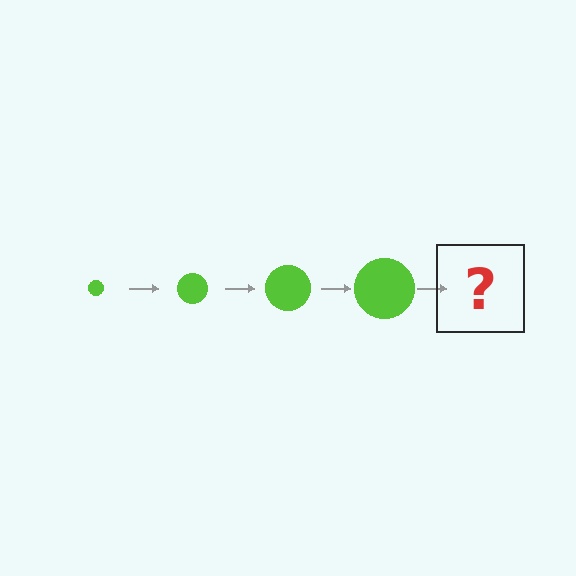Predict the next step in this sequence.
The next step is a lime circle, larger than the previous one.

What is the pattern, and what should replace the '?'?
The pattern is that the circle gets progressively larger each step. The '?' should be a lime circle, larger than the previous one.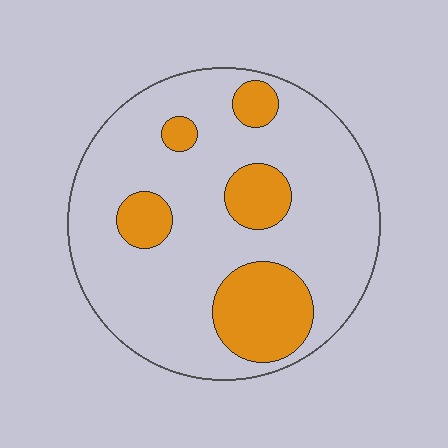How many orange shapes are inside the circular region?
5.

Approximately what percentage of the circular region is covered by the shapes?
Approximately 20%.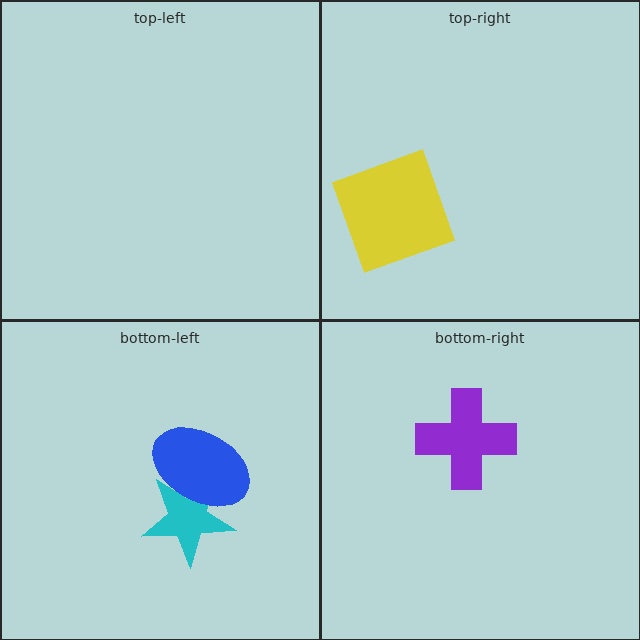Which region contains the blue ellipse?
The bottom-left region.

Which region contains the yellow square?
The top-right region.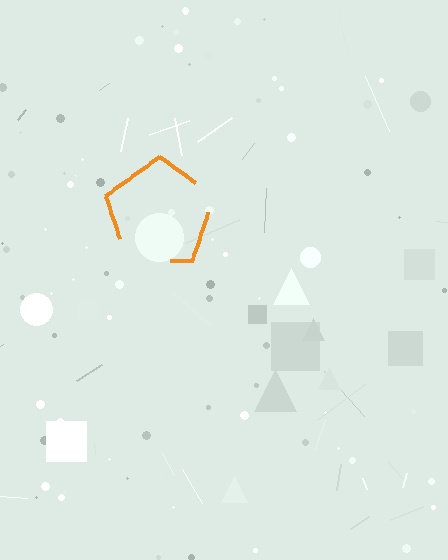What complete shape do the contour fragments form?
The contour fragments form a pentagon.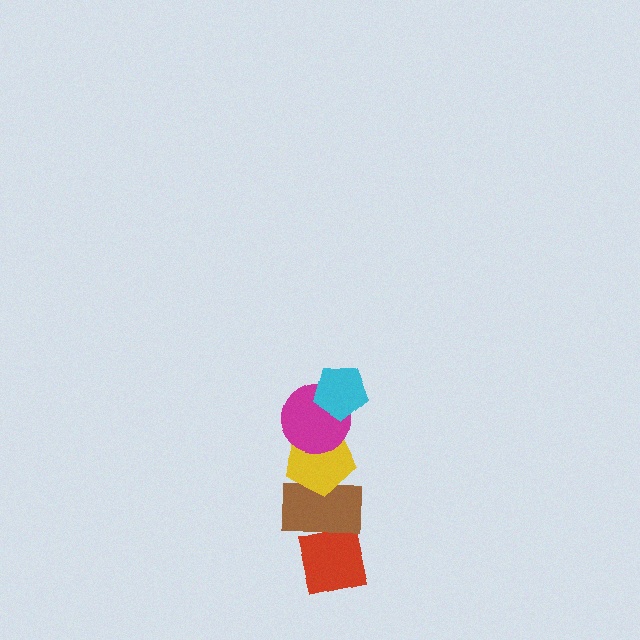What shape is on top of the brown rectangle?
The yellow pentagon is on top of the brown rectangle.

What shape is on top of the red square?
The brown rectangle is on top of the red square.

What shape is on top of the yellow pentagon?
The magenta circle is on top of the yellow pentagon.